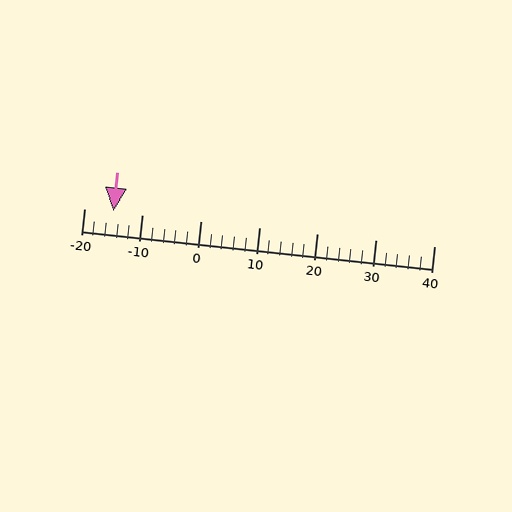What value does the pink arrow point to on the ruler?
The pink arrow points to approximately -15.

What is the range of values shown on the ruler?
The ruler shows values from -20 to 40.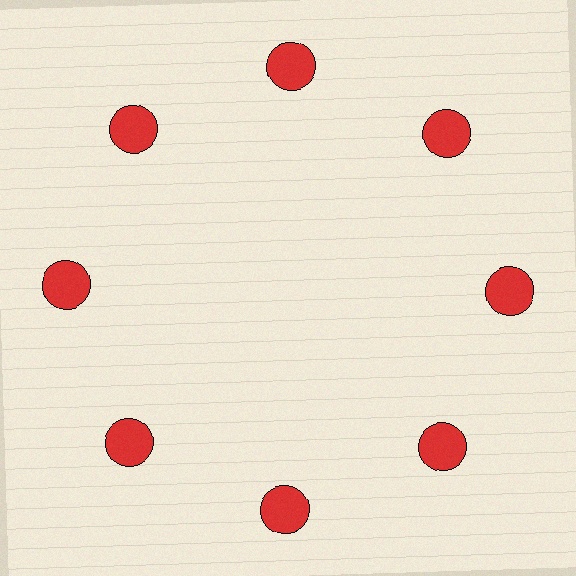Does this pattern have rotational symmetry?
Yes, this pattern has 8-fold rotational symmetry. It looks the same after rotating 45 degrees around the center.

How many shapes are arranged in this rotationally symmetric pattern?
There are 8 shapes, arranged in 8 groups of 1.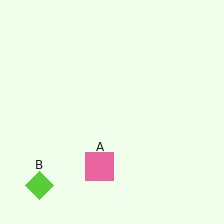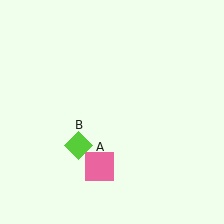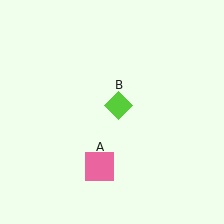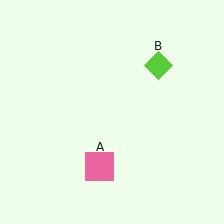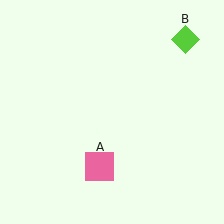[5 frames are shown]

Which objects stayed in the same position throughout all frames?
Pink square (object A) remained stationary.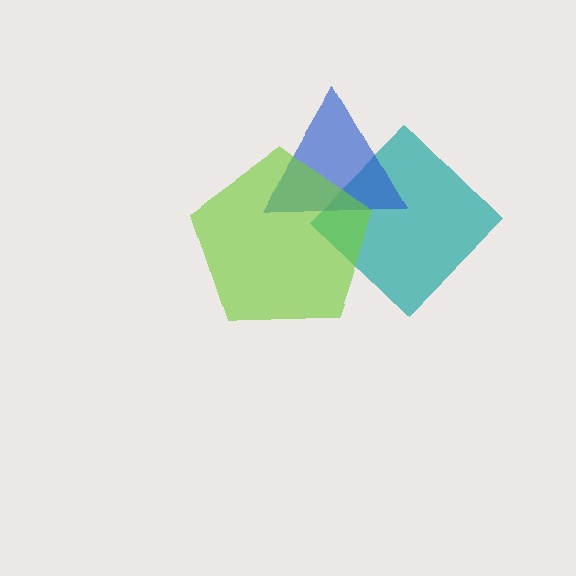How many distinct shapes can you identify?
There are 3 distinct shapes: a teal diamond, a blue triangle, a lime pentagon.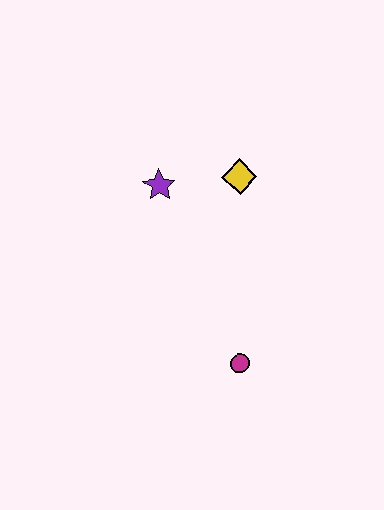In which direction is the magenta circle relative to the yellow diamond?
The magenta circle is below the yellow diamond.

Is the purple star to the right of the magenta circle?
No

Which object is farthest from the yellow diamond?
The magenta circle is farthest from the yellow diamond.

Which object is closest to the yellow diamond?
The purple star is closest to the yellow diamond.